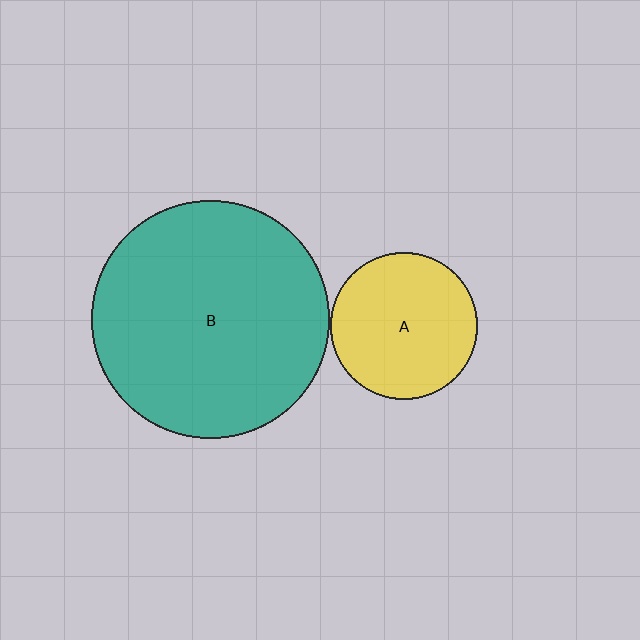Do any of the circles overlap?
No, none of the circles overlap.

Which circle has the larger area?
Circle B (teal).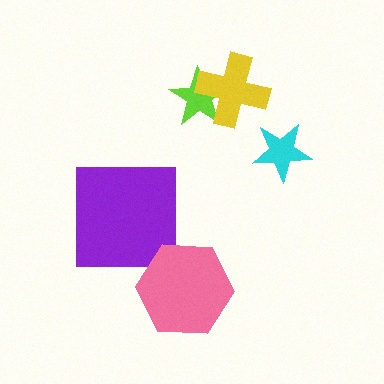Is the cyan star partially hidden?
No, no other shape covers it.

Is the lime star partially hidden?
Yes, it is partially covered by another shape.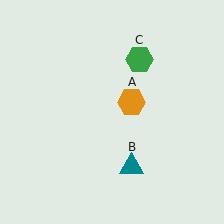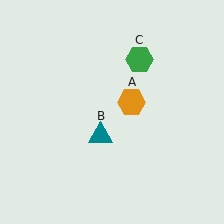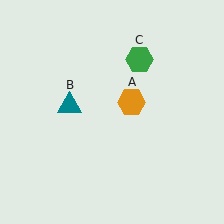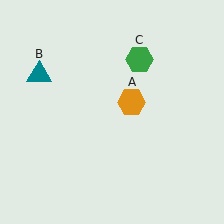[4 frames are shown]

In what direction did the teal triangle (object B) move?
The teal triangle (object B) moved up and to the left.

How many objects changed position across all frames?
1 object changed position: teal triangle (object B).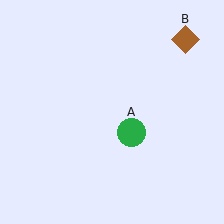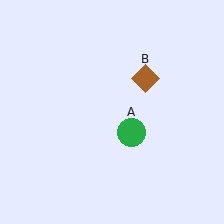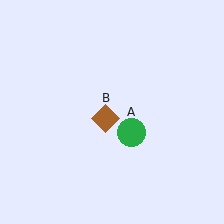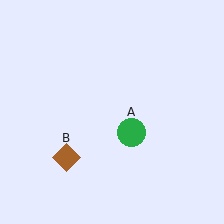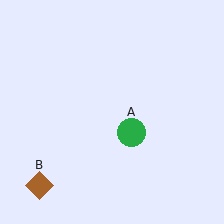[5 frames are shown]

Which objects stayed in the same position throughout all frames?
Green circle (object A) remained stationary.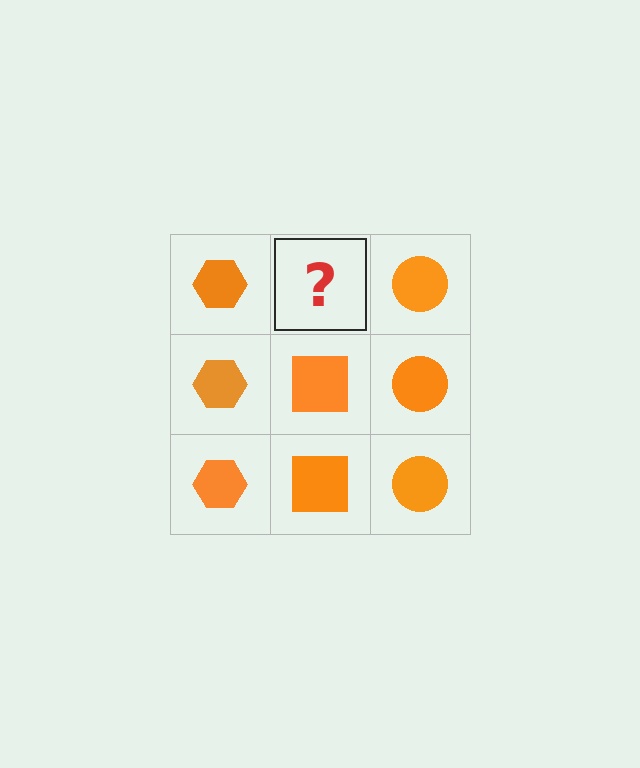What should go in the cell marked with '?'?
The missing cell should contain an orange square.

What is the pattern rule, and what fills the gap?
The rule is that each column has a consistent shape. The gap should be filled with an orange square.